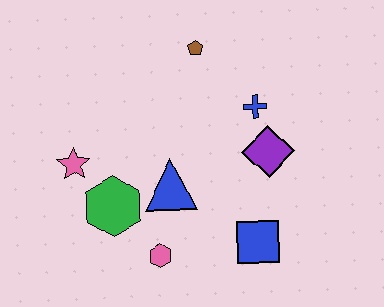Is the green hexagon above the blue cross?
No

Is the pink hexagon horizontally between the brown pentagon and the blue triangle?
No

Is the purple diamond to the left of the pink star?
No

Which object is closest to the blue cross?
The purple diamond is closest to the blue cross.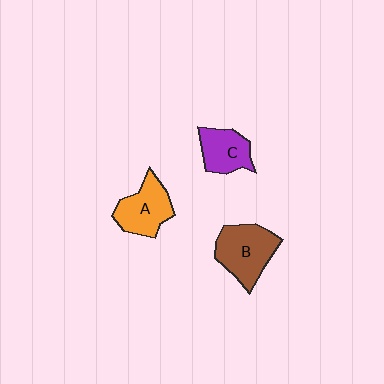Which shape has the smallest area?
Shape C (purple).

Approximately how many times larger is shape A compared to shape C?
Approximately 1.2 times.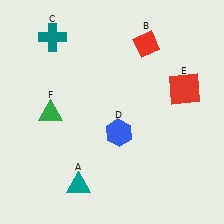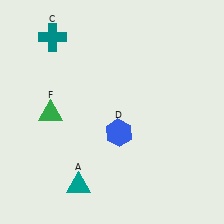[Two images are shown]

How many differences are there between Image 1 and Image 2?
There are 2 differences between the two images.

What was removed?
The red square (E), the red diamond (B) were removed in Image 2.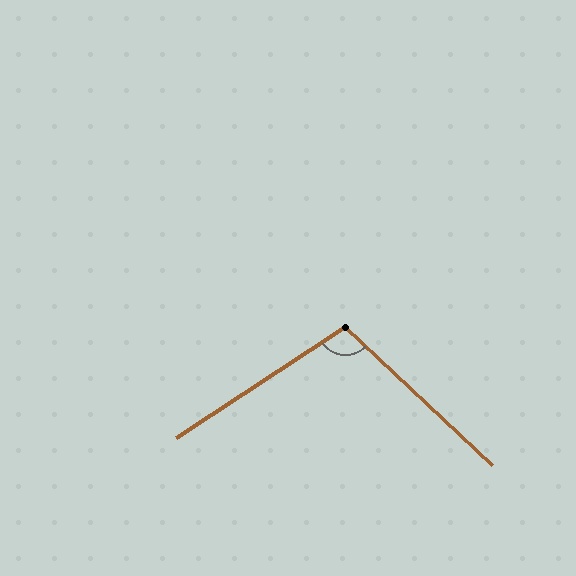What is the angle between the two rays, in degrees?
Approximately 104 degrees.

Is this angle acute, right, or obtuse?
It is obtuse.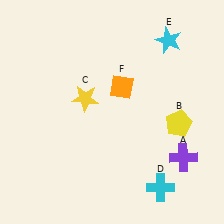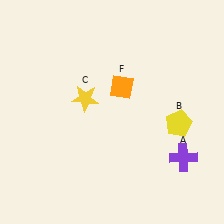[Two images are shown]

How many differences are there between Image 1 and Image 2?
There are 2 differences between the two images.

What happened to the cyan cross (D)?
The cyan cross (D) was removed in Image 2. It was in the bottom-right area of Image 1.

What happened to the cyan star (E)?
The cyan star (E) was removed in Image 2. It was in the top-right area of Image 1.